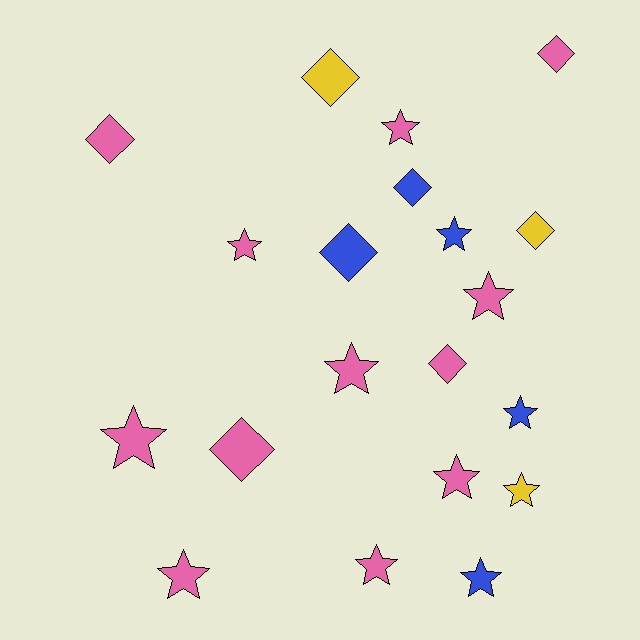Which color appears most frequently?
Pink, with 12 objects.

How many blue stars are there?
There are 3 blue stars.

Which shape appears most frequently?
Star, with 12 objects.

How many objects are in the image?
There are 20 objects.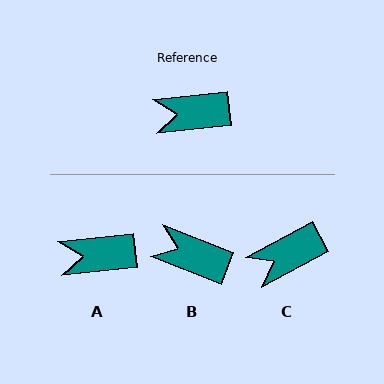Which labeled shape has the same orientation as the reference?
A.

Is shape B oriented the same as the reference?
No, it is off by about 28 degrees.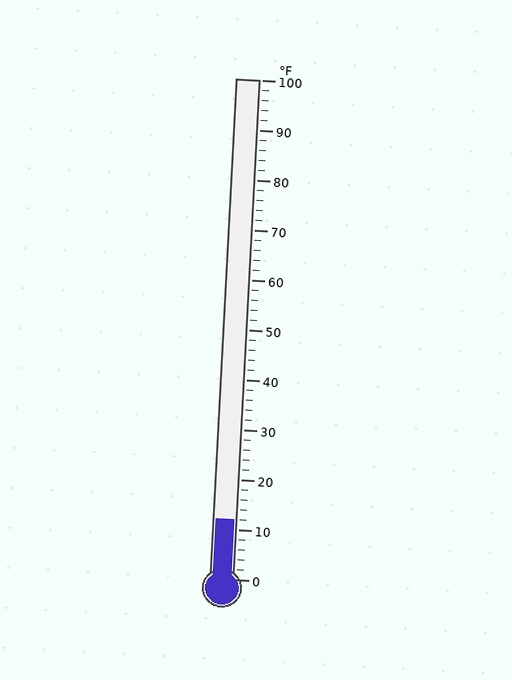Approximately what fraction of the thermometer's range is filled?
The thermometer is filled to approximately 10% of its range.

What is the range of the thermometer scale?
The thermometer scale ranges from 0°F to 100°F.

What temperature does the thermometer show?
The thermometer shows approximately 12°F.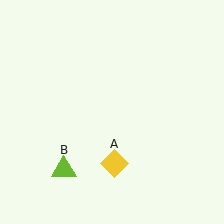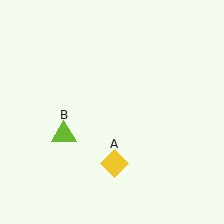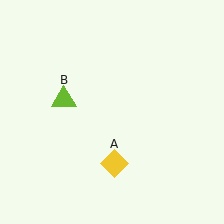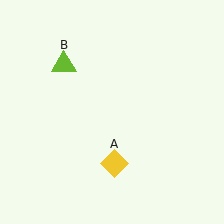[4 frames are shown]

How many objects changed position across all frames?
1 object changed position: lime triangle (object B).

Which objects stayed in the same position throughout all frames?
Yellow diamond (object A) remained stationary.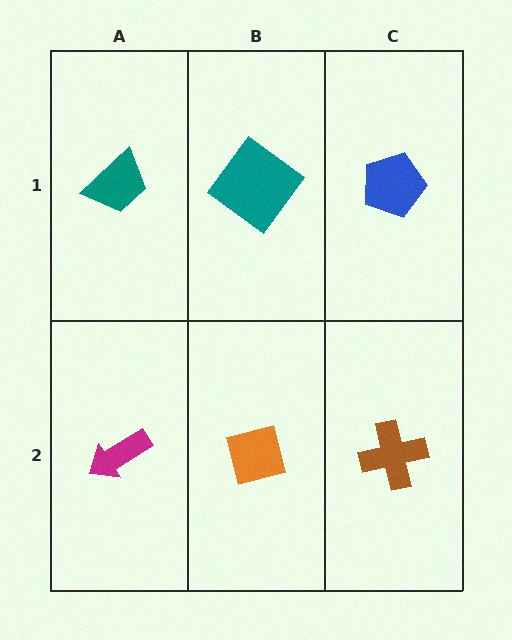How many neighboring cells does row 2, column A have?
2.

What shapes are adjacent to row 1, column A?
A magenta arrow (row 2, column A), a teal diamond (row 1, column B).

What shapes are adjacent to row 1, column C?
A brown cross (row 2, column C), a teal diamond (row 1, column B).